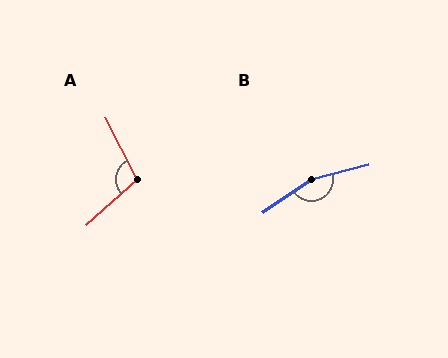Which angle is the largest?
B, at approximately 159 degrees.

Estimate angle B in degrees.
Approximately 159 degrees.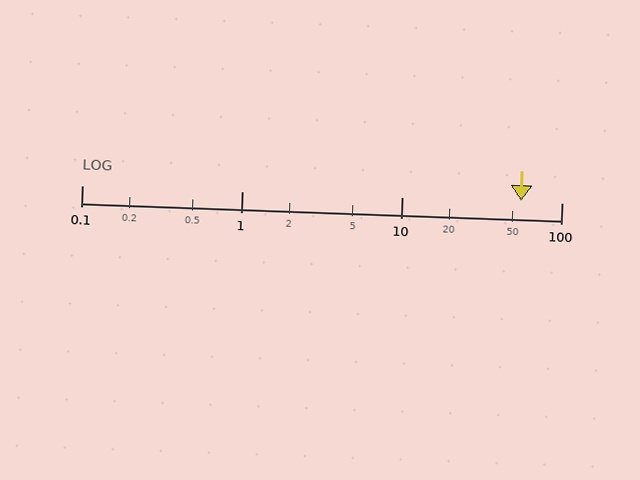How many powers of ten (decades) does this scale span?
The scale spans 3 decades, from 0.1 to 100.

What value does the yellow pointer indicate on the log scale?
The pointer indicates approximately 56.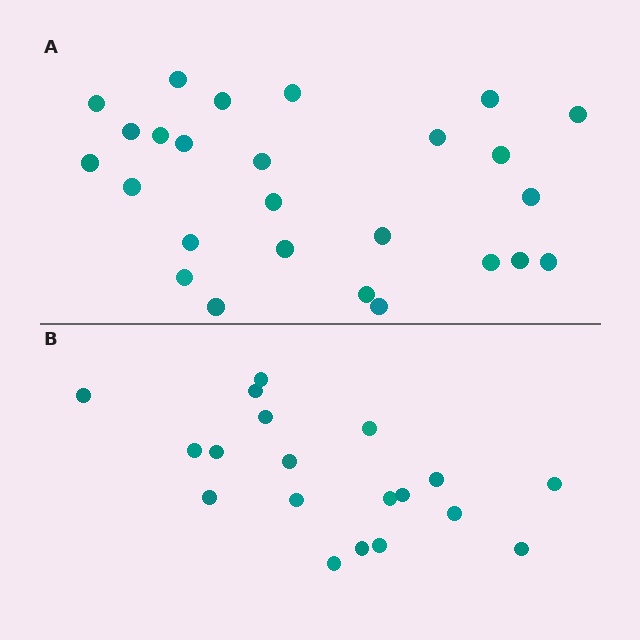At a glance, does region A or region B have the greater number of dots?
Region A (the top region) has more dots.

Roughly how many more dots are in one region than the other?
Region A has roughly 8 or so more dots than region B.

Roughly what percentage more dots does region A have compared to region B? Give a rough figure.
About 35% more.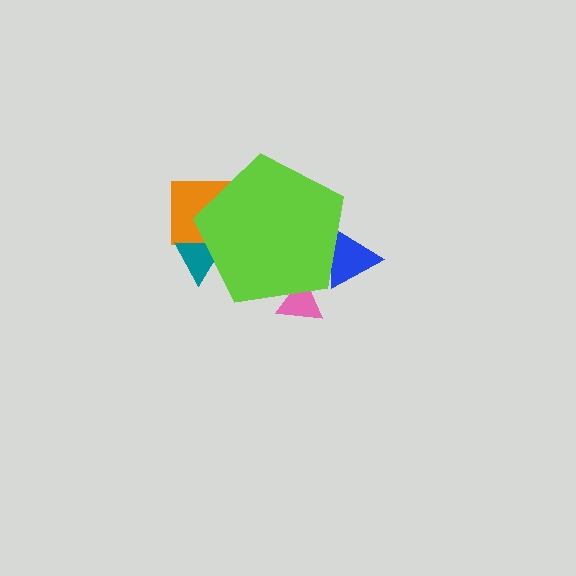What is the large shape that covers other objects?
A lime pentagon.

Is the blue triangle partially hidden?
Yes, the blue triangle is partially hidden behind the lime pentagon.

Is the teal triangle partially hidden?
Yes, the teal triangle is partially hidden behind the lime pentagon.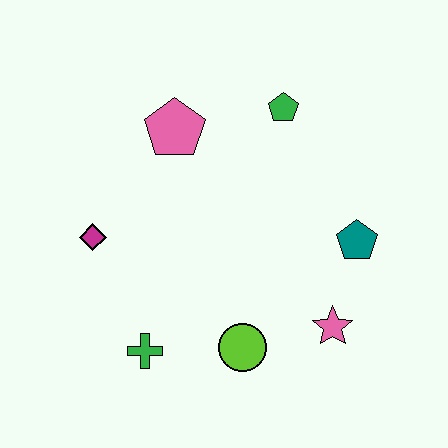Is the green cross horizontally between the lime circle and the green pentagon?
No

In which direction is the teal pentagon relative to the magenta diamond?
The teal pentagon is to the right of the magenta diamond.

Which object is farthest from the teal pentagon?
The magenta diamond is farthest from the teal pentagon.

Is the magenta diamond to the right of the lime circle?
No